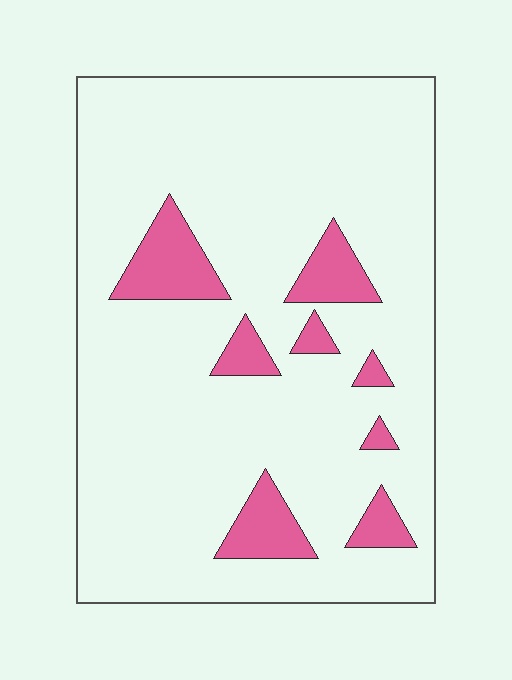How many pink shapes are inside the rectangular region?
8.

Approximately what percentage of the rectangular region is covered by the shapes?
Approximately 10%.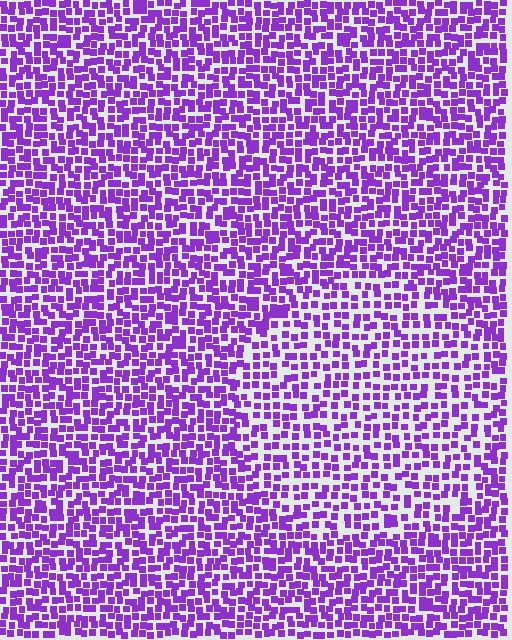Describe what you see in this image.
The image contains small purple elements arranged at two different densities. A circle-shaped region is visible where the elements are less densely packed than the surrounding area.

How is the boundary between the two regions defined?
The boundary is defined by a change in element density (approximately 1.5x ratio). All elements are the same color, size, and shape.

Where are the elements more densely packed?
The elements are more densely packed outside the circle boundary.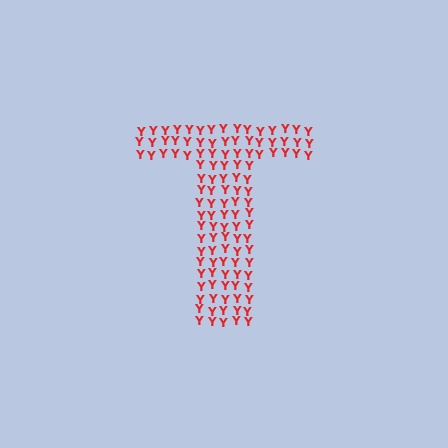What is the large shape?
The large shape is the letter T.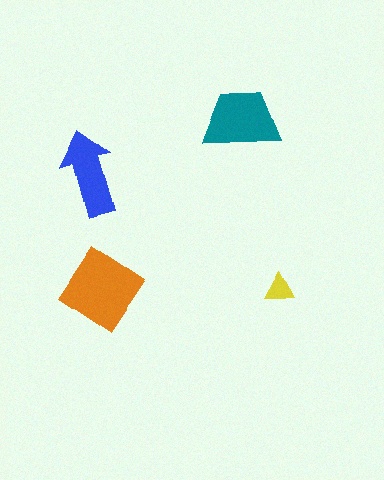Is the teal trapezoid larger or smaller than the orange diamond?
Smaller.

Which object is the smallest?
The yellow triangle.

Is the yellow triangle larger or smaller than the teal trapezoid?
Smaller.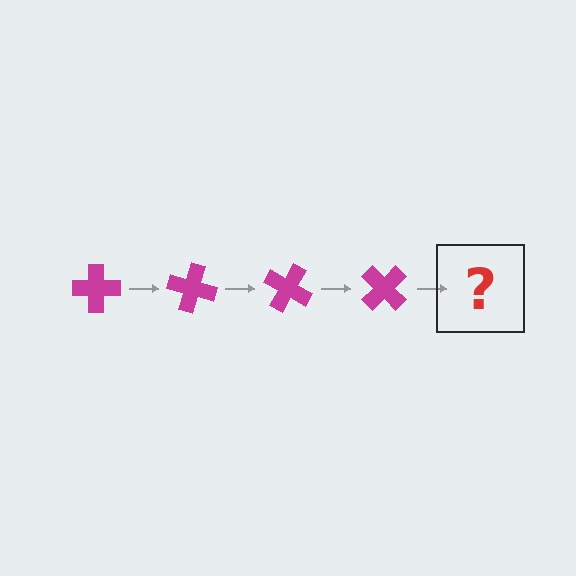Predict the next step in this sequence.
The next step is a magenta cross rotated 60 degrees.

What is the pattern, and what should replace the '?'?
The pattern is that the cross rotates 15 degrees each step. The '?' should be a magenta cross rotated 60 degrees.